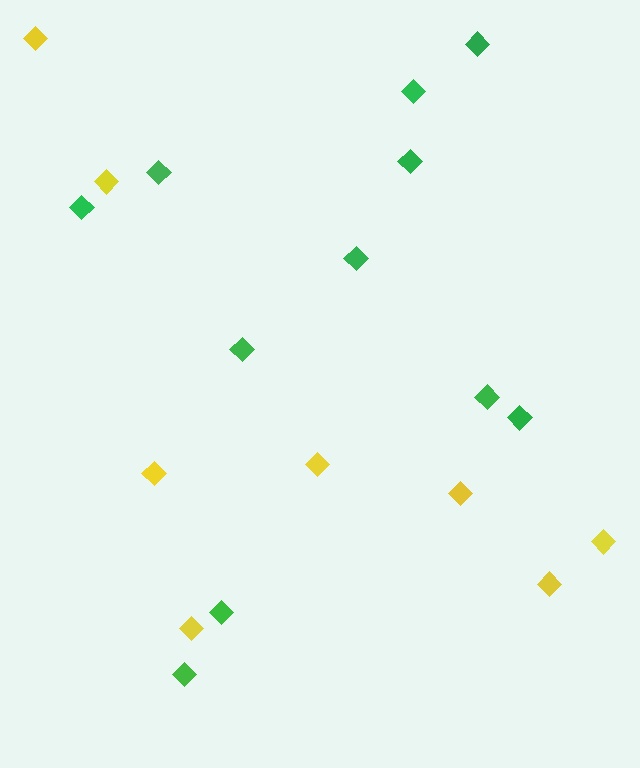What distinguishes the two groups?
There are 2 groups: one group of yellow diamonds (8) and one group of green diamonds (11).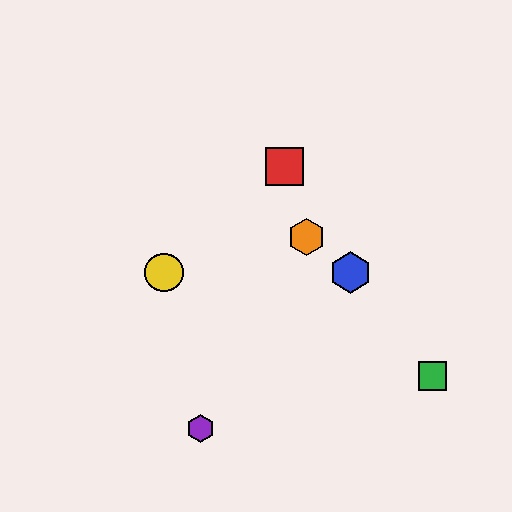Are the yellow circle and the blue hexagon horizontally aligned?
Yes, both are at y≈272.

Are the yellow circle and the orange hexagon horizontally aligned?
No, the yellow circle is at y≈272 and the orange hexagon is at y≈237.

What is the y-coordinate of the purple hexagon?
The purple hexagon is at y≈428.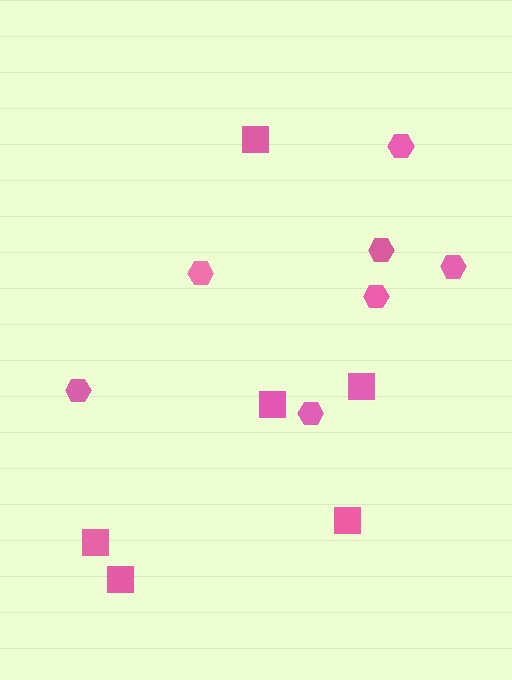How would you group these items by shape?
There are 2 groups: one group of squares (6) and one group of hexagons (7).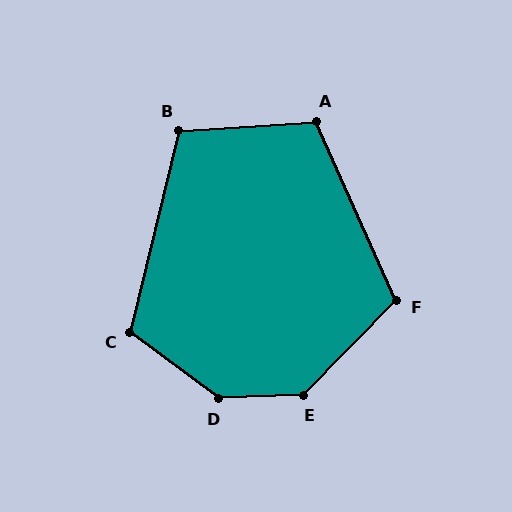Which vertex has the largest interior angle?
D, at approximately 141 degrees.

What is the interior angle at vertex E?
Approximately 136 degrees (obtuse).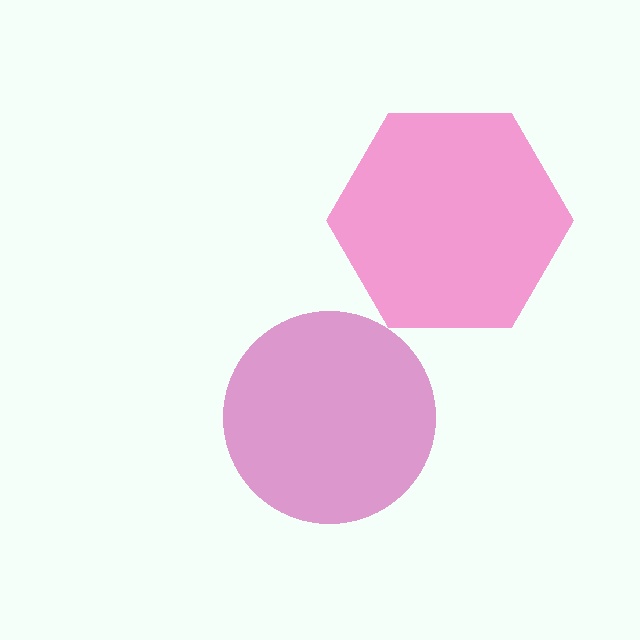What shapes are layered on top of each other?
The layered shapes are: a magenta circle, a pink hexagon.